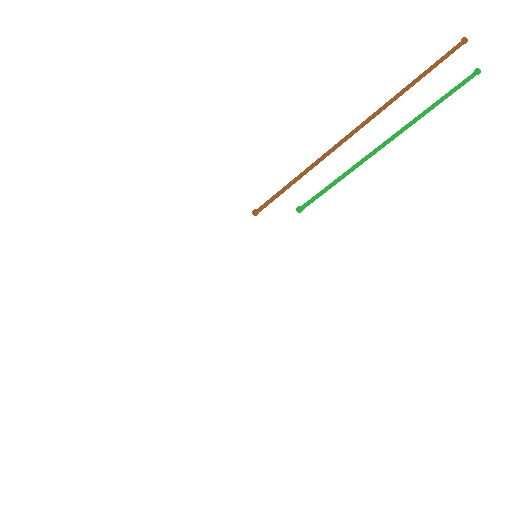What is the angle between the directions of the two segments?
Approximately 2 degrees.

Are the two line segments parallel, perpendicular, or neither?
Parallel — their directions differ by only 1.7°.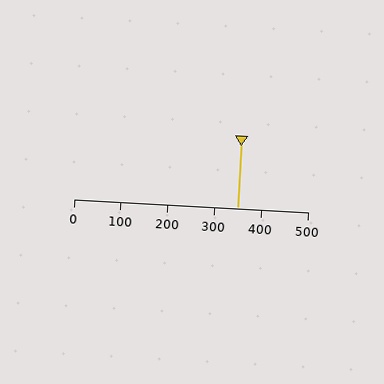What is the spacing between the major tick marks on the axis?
The major ticks are spaced 100 apart.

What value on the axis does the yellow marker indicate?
The marker indicates approximately 350.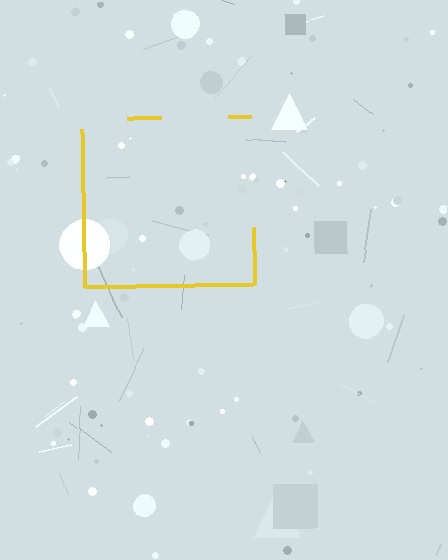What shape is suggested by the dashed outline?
The dashed outline suggests a square.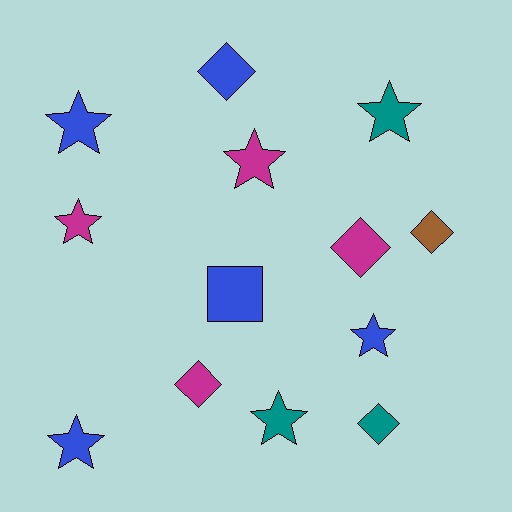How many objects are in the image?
There are 13 objects.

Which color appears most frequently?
Blue, with 5 objects.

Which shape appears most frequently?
Star, with 7 objects.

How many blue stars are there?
There are 3 blue stars.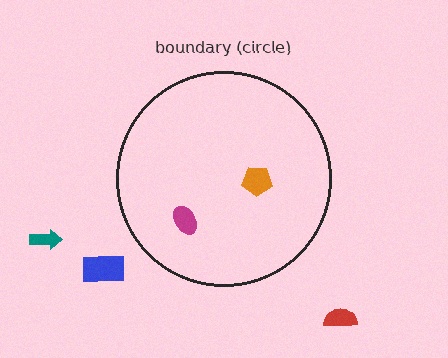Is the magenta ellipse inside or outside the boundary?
Inside.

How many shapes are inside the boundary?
2 inside, 3 outside.